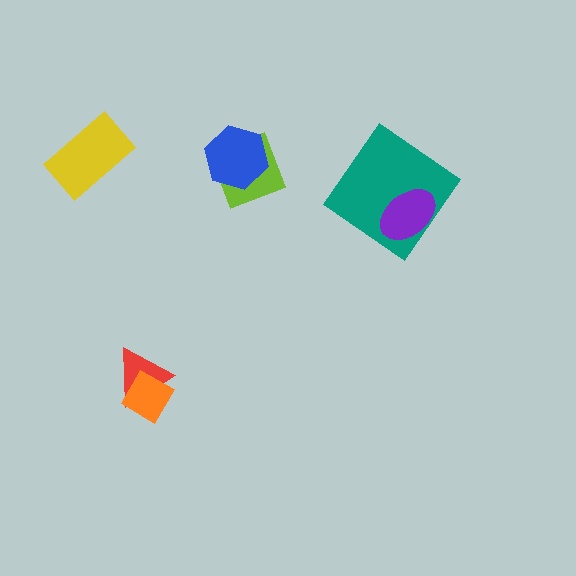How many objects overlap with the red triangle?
1 object overlaps with the red triangle.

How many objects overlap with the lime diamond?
1 object overlaps with the lime diamond.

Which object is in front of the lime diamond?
The blue hexagon is in front of the lime diamond.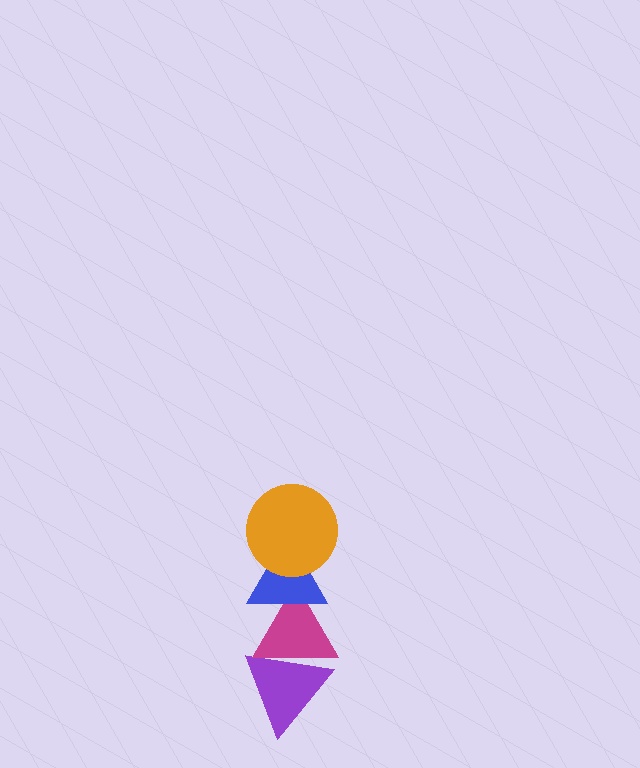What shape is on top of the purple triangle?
The magenta triangle is on top of the purple triangle.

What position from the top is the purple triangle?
The purple triangle is 4th from the top.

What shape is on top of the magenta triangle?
The blue triangle is on top of the magenta triangle.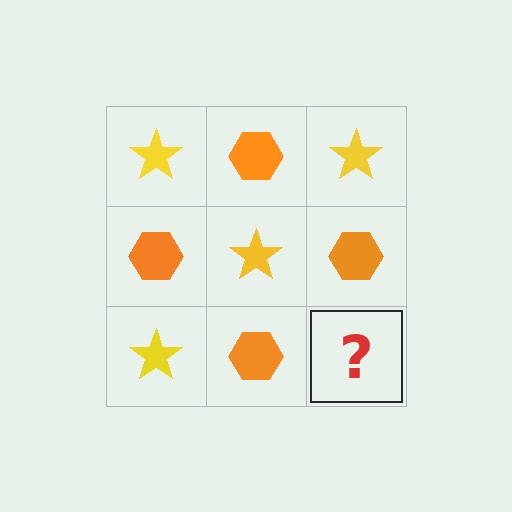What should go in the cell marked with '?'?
The missing cell should contain a yellow star.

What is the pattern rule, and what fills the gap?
The rule is that it alternates yellow star and orange hexagon in a checkerboard pattern. The gap should be filled with a yellow star.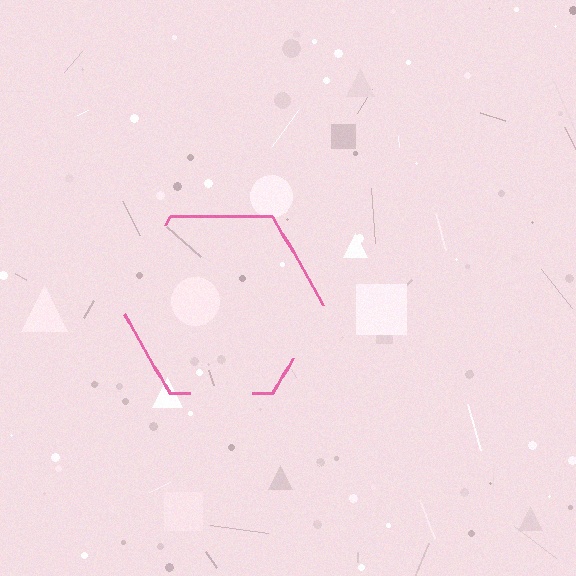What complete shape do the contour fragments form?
The contour fragments form a hexagon.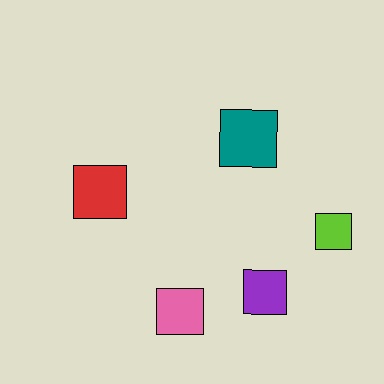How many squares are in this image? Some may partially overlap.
There are 5 squares.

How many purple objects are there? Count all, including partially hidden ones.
There is 1 purple object.